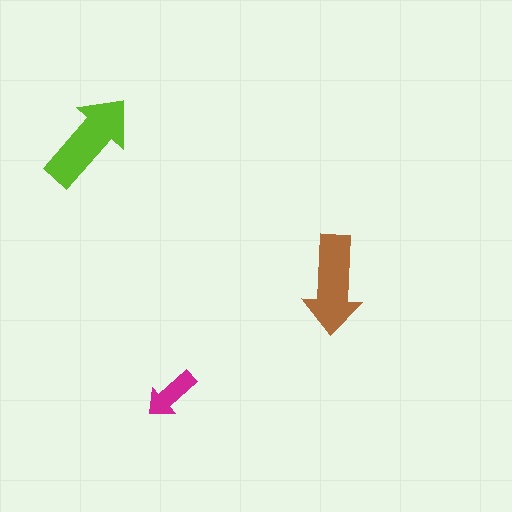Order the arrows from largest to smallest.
the lime one, the brown one, the magenta one.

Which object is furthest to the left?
The lime arrow is leftmost.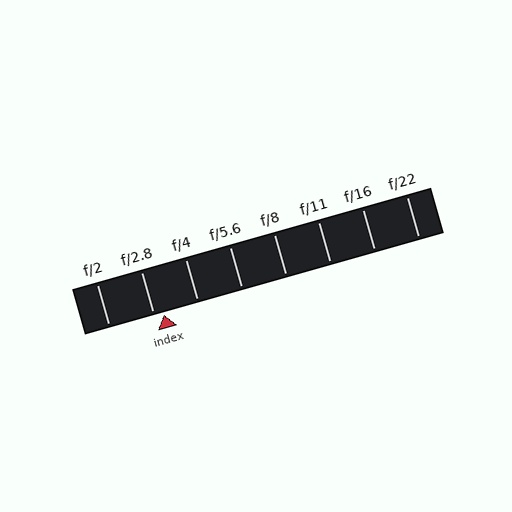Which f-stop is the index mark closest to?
The index mark is closest to f/2.8.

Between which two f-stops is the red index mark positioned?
The index mark is between f/2.8 and f/4.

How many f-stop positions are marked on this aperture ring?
There are 8 f-stop positions marked.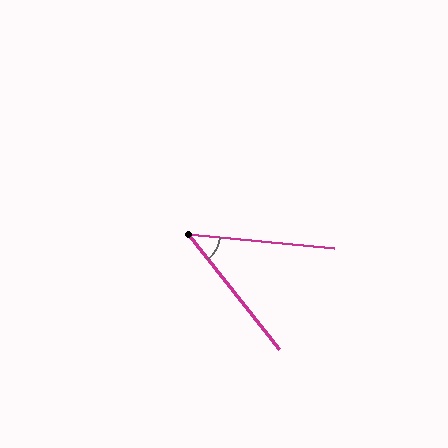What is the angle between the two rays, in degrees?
Approximately 46 degrees.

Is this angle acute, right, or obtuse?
It is acute.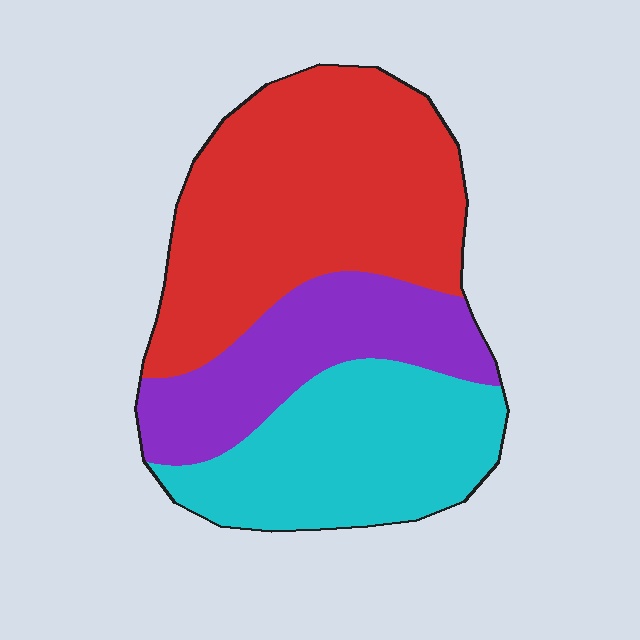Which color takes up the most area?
Red, at roughly 45%.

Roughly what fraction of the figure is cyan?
Cyan covers 30% of the figure.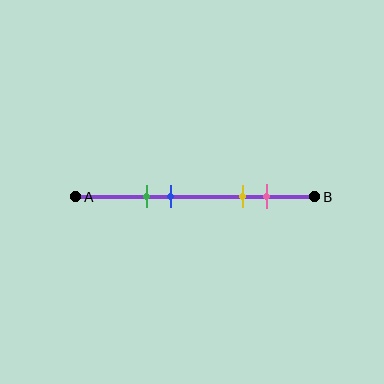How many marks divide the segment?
There are 4 marks dividing the segment.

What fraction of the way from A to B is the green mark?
The green mark is approximately 30% (0.3) of the way from A to B.